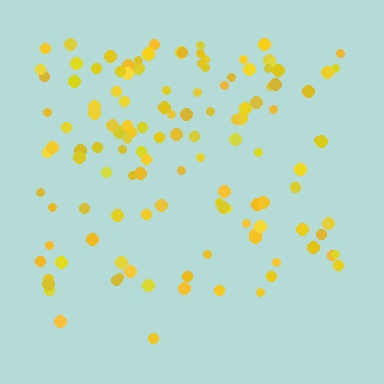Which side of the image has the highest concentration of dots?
The top.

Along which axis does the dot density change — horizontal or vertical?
Vertical.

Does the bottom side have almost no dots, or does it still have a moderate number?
Still a moderate number, just noticeably fewer than the top.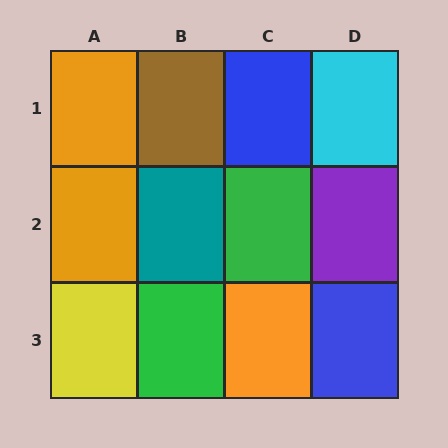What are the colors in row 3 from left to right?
Yellow, green, orange, blue.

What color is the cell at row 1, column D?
Cyan.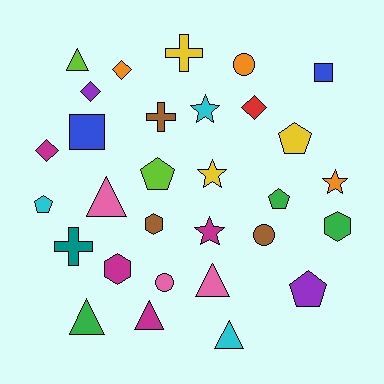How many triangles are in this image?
There are 6 triangles.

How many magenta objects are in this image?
There are 4 magenta objects.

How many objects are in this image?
There are 30 objects.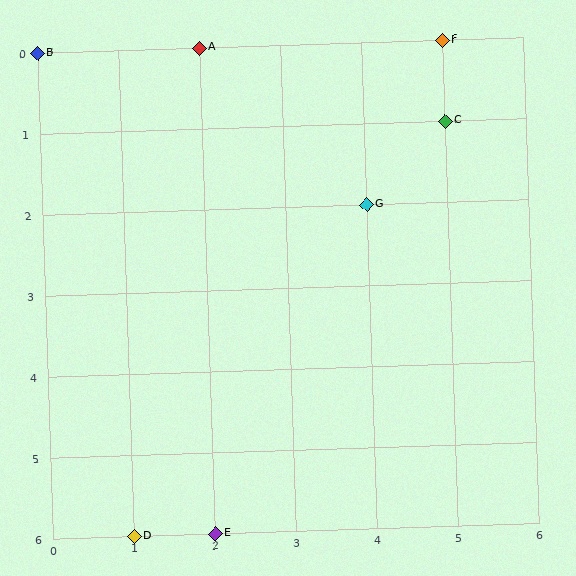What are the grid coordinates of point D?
Point D is at grid coordinates (1, 6).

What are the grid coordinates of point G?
Point G is at grid coordinates (4, 2).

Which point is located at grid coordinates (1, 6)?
Point D is at (1, 6).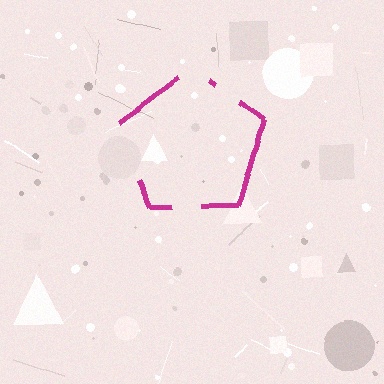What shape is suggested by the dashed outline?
The dashed outline suggests a pentagon.